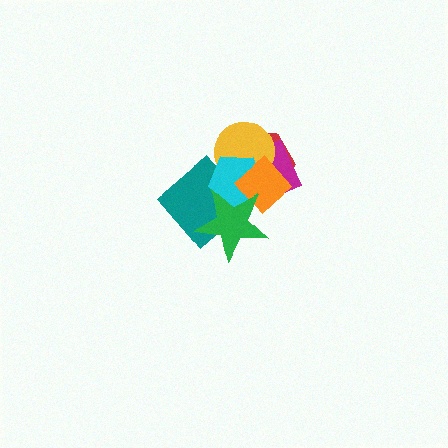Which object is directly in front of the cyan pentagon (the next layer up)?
The orange diamond is directly in front of the cyan pentagon.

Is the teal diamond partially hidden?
Yes, it is partially covered by another shape.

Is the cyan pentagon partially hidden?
Yes, it is partially covered by another shape.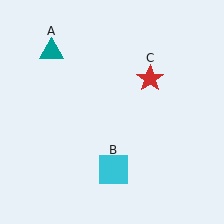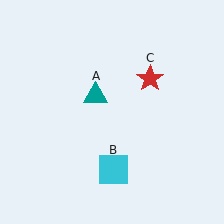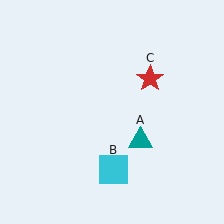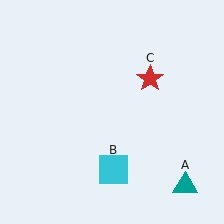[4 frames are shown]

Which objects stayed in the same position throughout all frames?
Cyan square (object B) and red star (object C) remained stationary.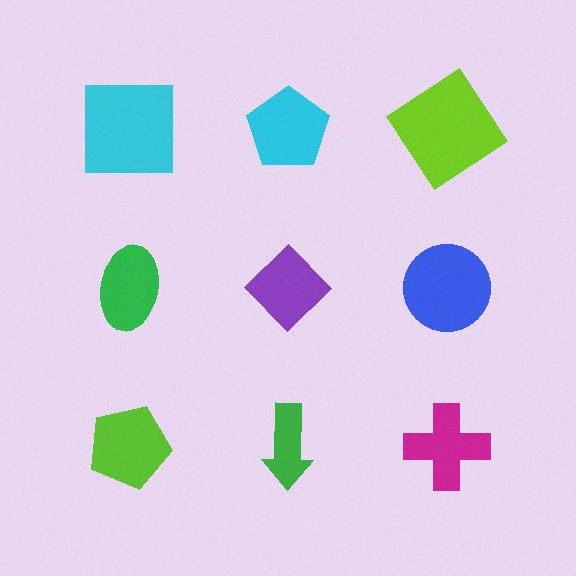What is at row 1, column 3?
A lime diamond.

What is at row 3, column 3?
A magenta cross.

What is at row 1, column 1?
A cyan square.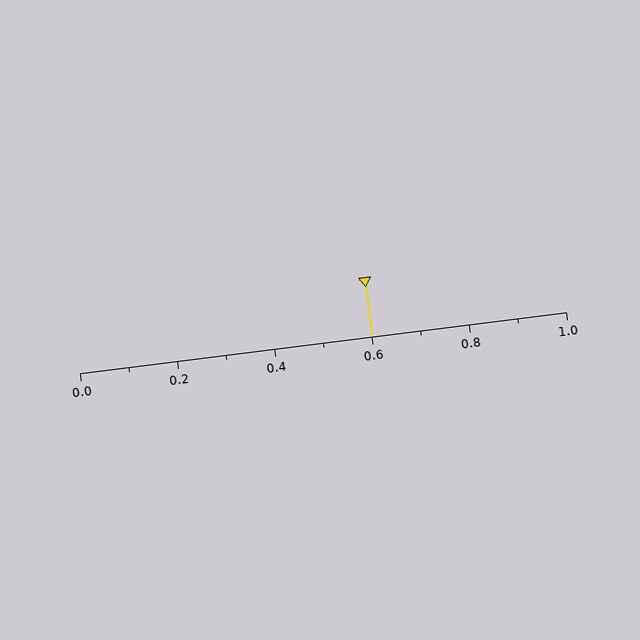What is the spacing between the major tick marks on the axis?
The major ticks are spaced 0.2 apart.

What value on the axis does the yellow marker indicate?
The marker indicates approximately 0.6.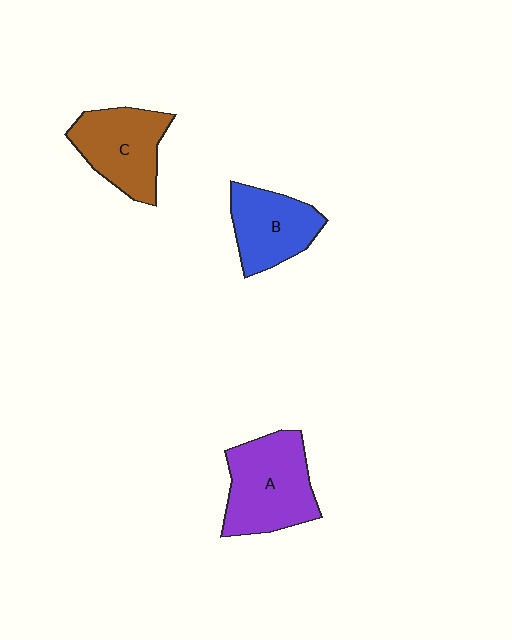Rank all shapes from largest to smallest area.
From largest to smallest: A (purple), C (brown), B (blue).